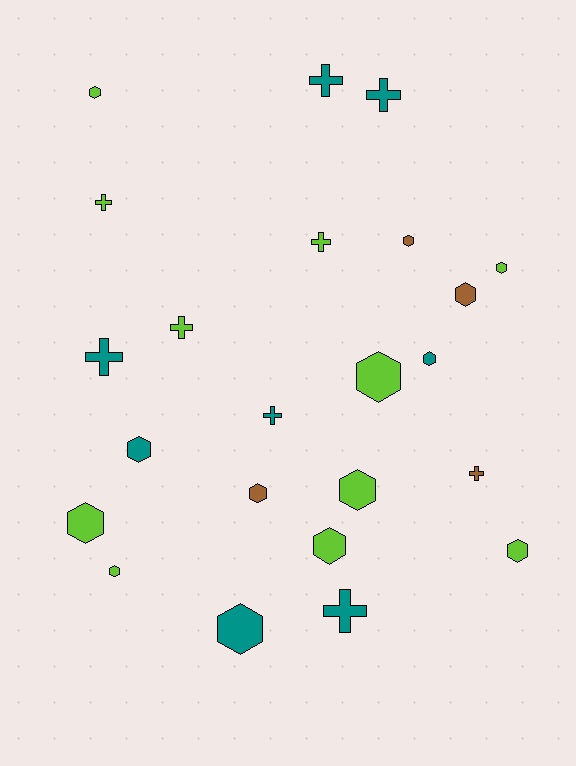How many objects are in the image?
There are 23 objects.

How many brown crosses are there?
There is 1 brown cross.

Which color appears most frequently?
Lime, with 11 objects.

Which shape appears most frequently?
Hexagon, with 14 objects.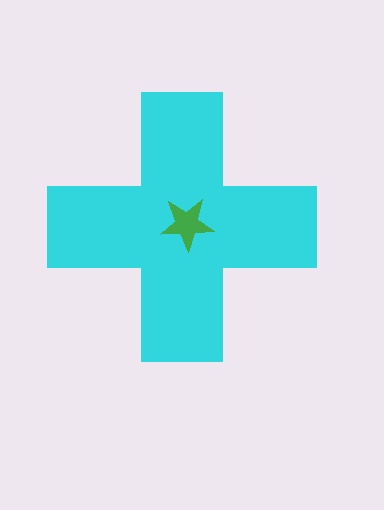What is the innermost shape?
The green star.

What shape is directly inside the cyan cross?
The green star.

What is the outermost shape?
The cyan cross.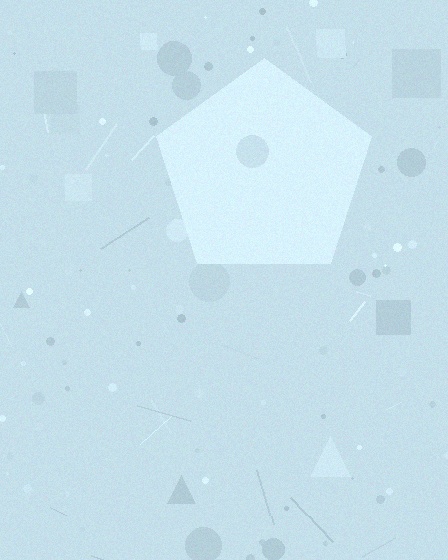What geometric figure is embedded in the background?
A pentagon is embedded in the background.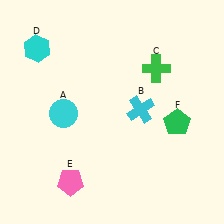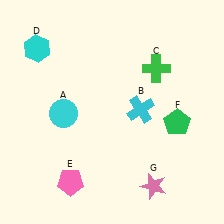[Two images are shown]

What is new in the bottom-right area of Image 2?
A pink star (G) was added in the bottom-right area of Image 2.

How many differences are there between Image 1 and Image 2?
There is 1 difference between the two images.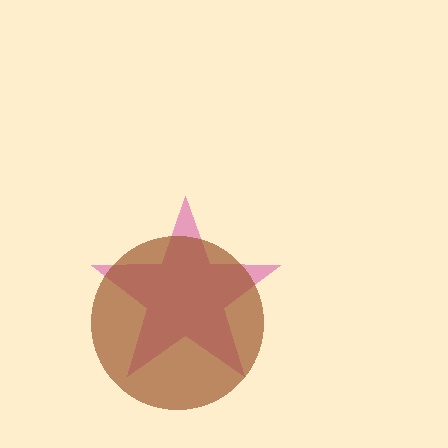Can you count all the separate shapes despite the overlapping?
Yes, there are 2 separate shapes.